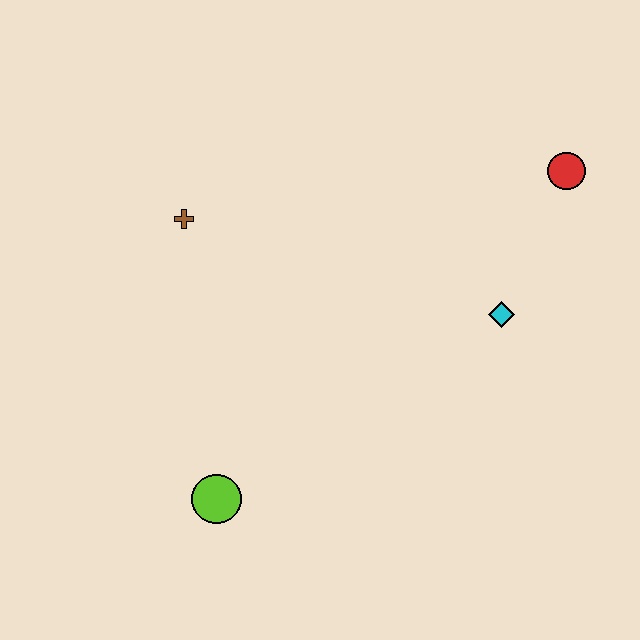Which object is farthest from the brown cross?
The red circle is farthest from the brown cross.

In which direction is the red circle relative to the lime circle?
The red circle is to the right of the lime circle.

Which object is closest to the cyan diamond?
The red circle is closest to the cyan diamond.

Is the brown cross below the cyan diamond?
No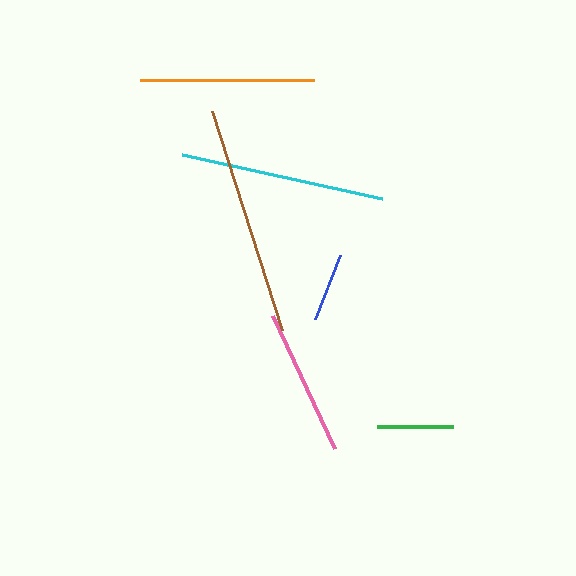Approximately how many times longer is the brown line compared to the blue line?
The brown line is approximately 3.3 times the length of the blue line.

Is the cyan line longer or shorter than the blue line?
The cyan line is longer than the blue line.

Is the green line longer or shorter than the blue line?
The green line is longer than the blue line.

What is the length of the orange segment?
The orange segment is approximately 174 pixels long.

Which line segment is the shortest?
The blue line is the shortest at approximately 69 pixels.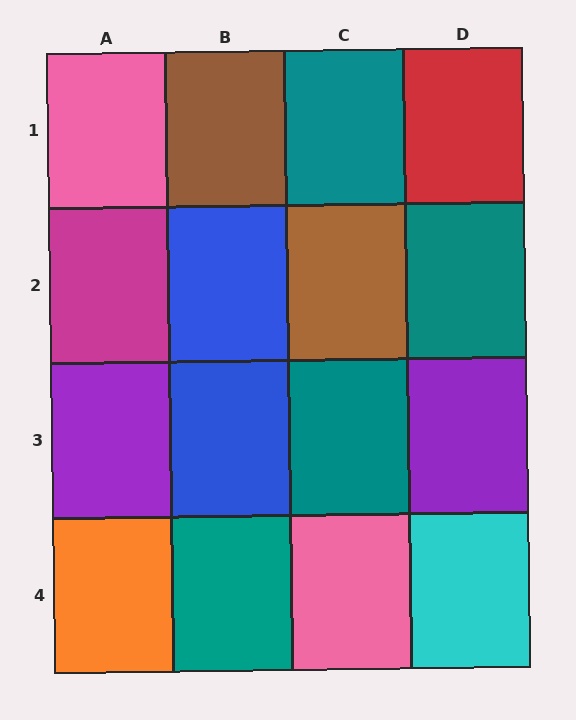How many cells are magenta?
1 cell is magenta.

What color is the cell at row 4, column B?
Teal.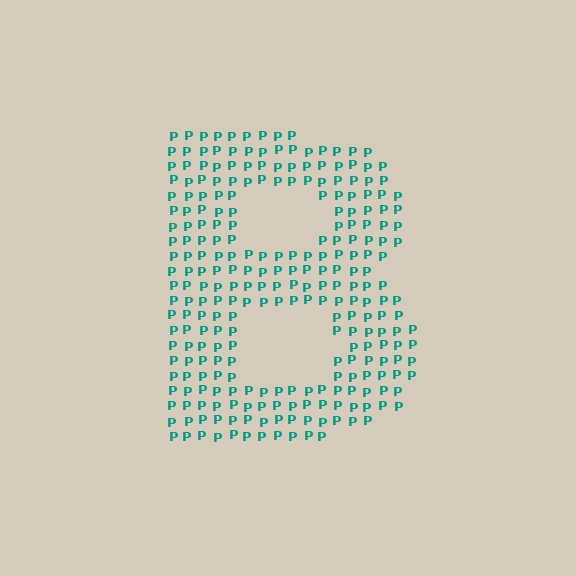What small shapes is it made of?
It is made of small letter P's.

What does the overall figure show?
The overall figure shows the letter B.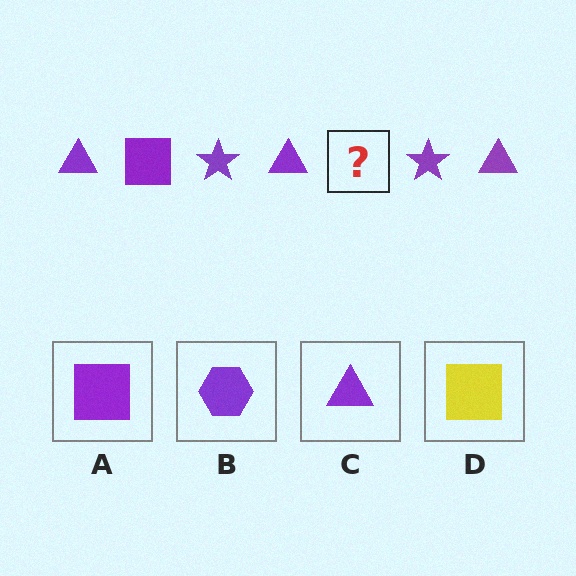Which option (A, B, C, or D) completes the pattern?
A.